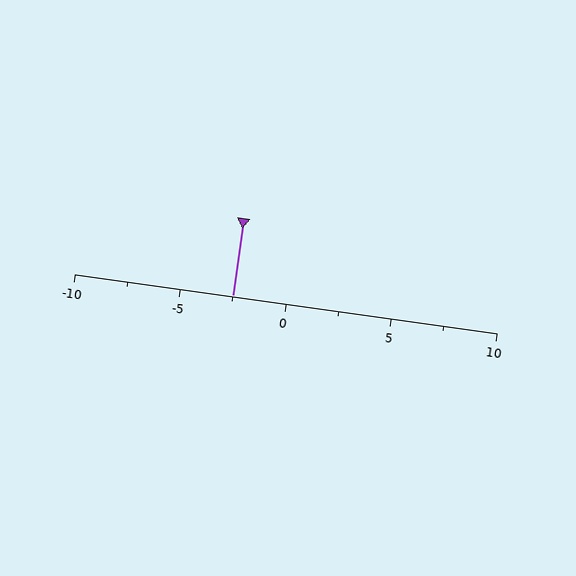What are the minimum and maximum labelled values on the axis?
The axis runs from -10 to 10.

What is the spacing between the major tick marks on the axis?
The major ticks are spaced 5 apart.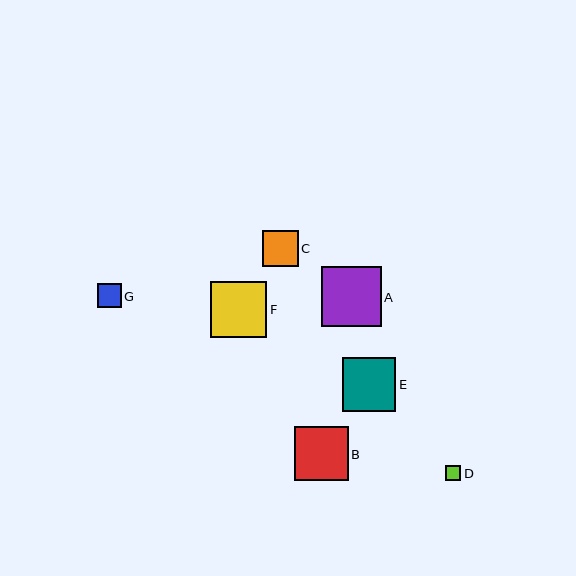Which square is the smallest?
Square D is the smallest with a size of approximately 15 pixels.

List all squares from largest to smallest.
From largest to smallest: A, F, B, E, C, G, D.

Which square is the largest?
Square A is the largest with a size of approximately 60 pixels.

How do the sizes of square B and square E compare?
Square B and square E are approximately the same size.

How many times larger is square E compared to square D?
Square E is approximately 3.5 times the size of square D.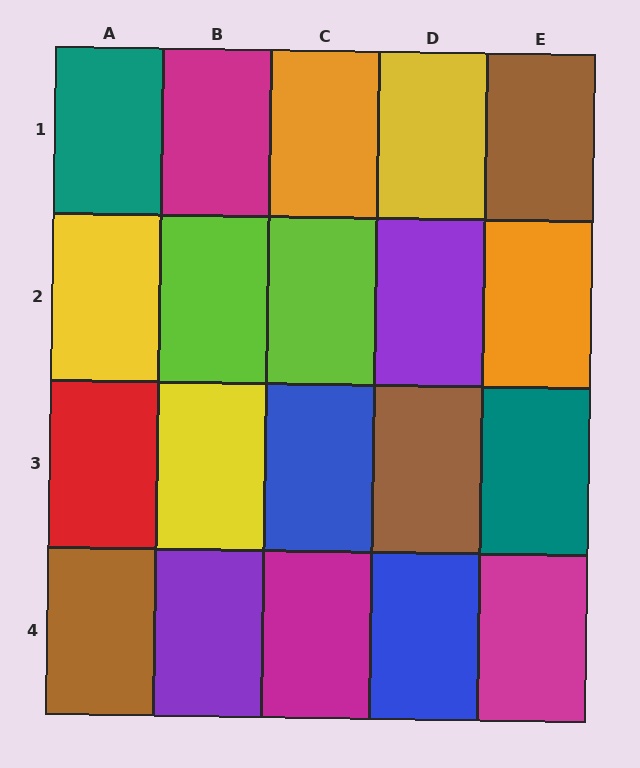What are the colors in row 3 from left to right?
Red, yellow, blue, brown, teal.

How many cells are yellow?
3 cells are yellow.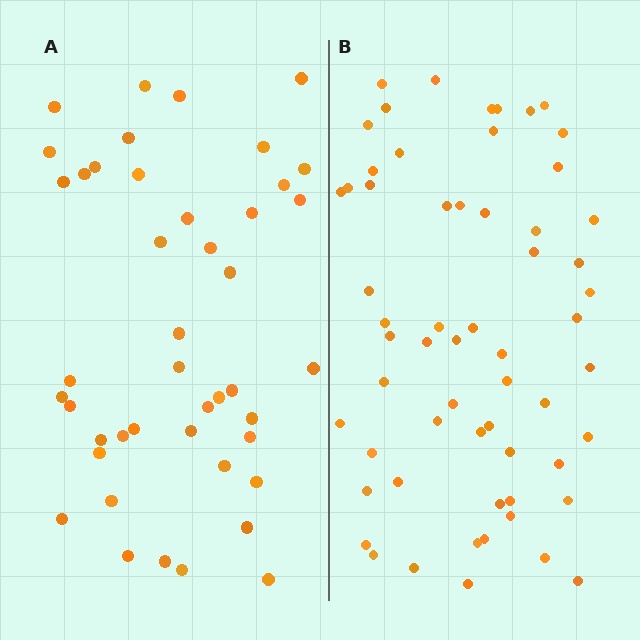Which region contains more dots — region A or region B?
Region B (the right region) has more dots.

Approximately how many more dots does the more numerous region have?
Region B has approximately 15 more dots than region A.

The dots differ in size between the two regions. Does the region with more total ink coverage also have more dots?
No. Region A has more total ink coverage because its dots are larger, but region B actually contains more individual dots. Total area can be misleading — the number of items is what matters here.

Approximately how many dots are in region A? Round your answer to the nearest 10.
About 40 dots. (The exact count is 44, which rounds to 40.)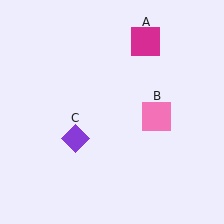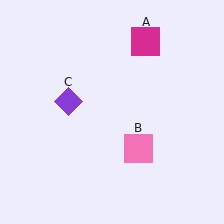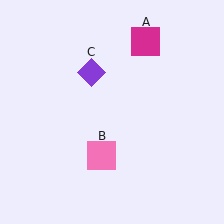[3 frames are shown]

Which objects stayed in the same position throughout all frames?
Magenta square (object A) remained stationary.